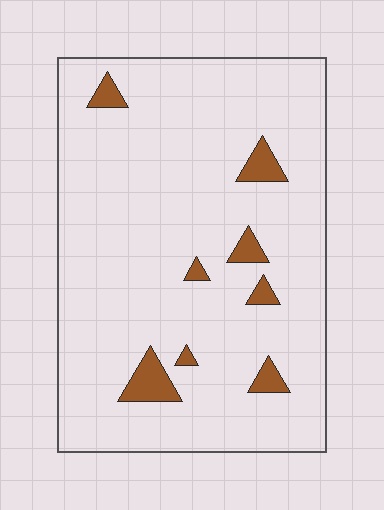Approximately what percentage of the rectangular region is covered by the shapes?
Approximately 5%.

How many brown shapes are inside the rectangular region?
8.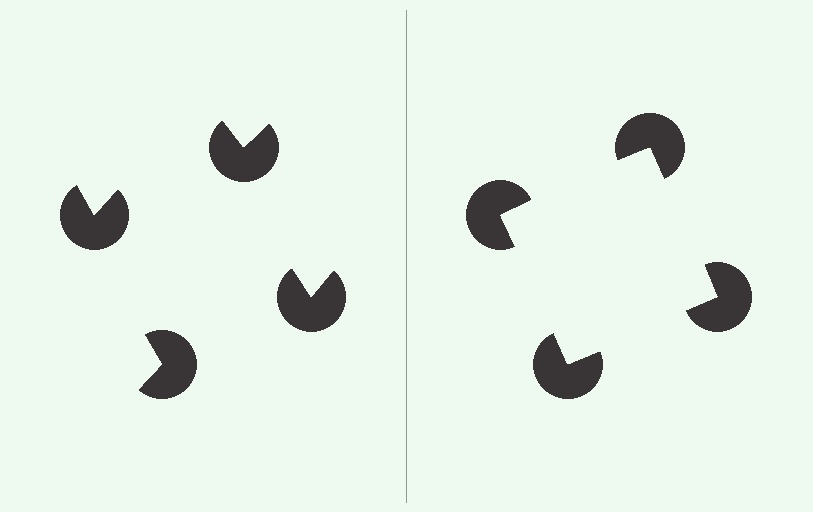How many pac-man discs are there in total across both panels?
8 — 4 on each side.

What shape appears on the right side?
An illusory square.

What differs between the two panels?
The pac-man discs are positioned identically on both sides; only the wedge orientations differ. On the right they align to a square; on the left they are misaligned.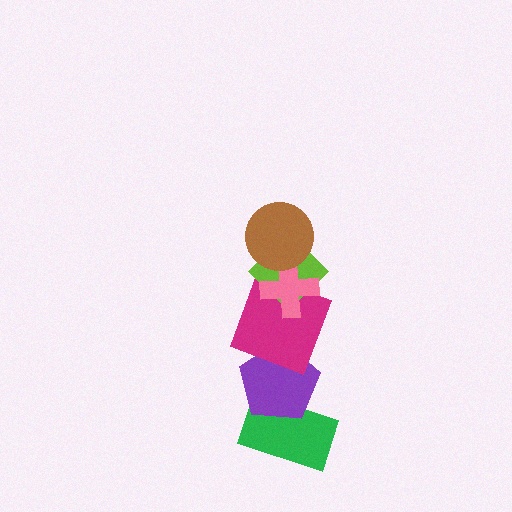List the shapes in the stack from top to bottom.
From top to bottom: the brown circle, the pink cross, the lime diamond, the magenta square, the purple pentagon, the green rectangle.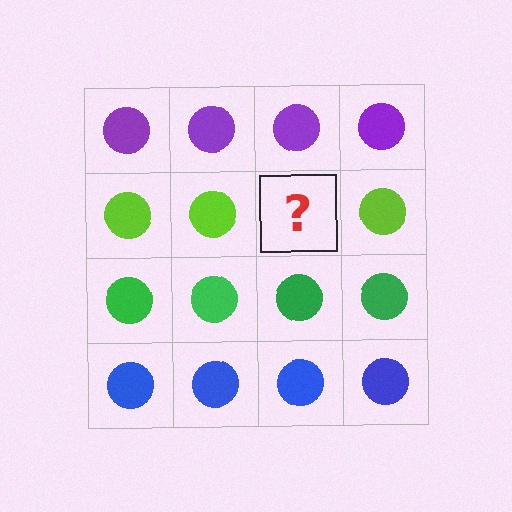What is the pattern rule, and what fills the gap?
The rule is that each row has a consistent color. The gap should be filled with a lime circle.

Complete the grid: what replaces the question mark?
The question mark should be replaced with a lime circle.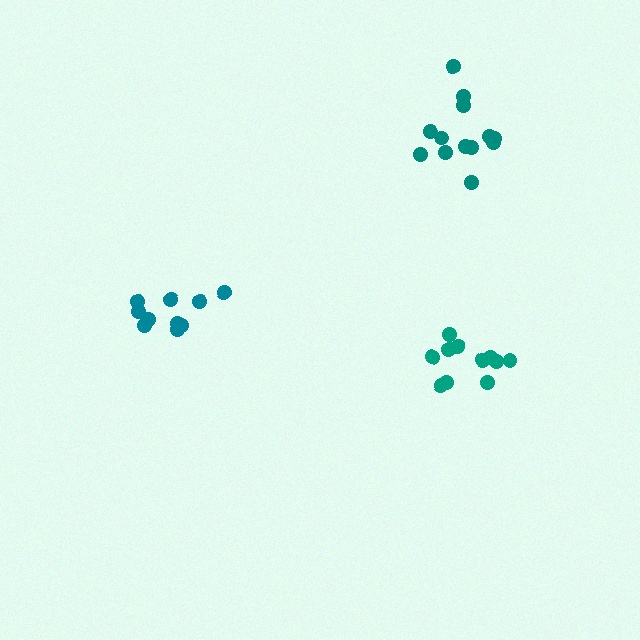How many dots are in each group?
Group 1: 10 dots, Group 2: 11 dots, Group 3: 13 dots (34 total).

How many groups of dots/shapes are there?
There are 3 groups.